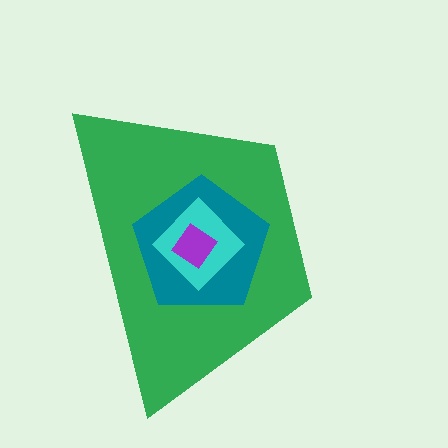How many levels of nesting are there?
4.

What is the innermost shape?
The purple diamond.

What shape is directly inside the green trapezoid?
The teal pentagon.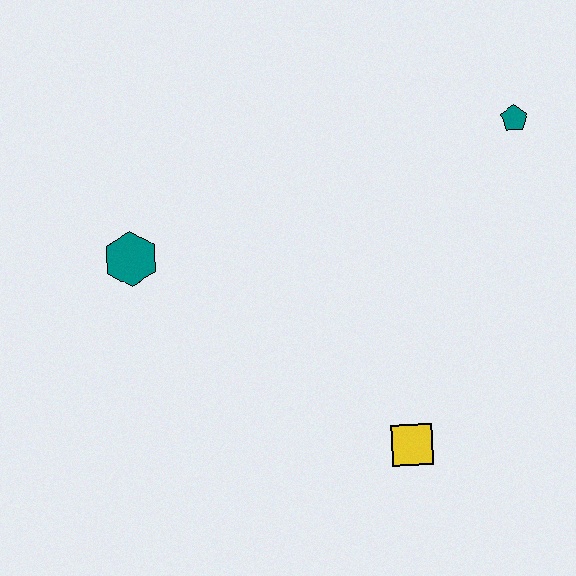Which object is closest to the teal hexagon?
The yellow square is closest to the teal hexagon.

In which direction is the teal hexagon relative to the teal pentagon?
The teal hexagon is to the left of the teal pentagon.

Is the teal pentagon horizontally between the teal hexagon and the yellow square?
No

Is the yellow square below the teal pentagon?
Yes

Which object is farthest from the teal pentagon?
The teal hexagon is farthest from the teal pentagon.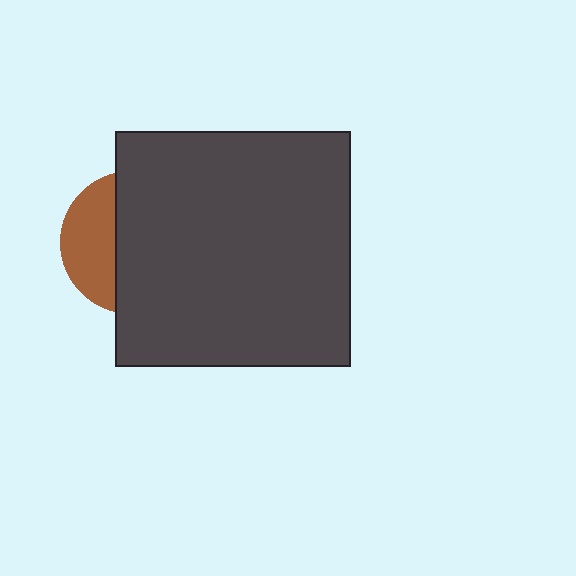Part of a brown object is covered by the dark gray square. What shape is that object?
It is a circle.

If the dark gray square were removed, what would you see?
You would see the complete brown circle.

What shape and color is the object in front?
The object in front is a dark gray square.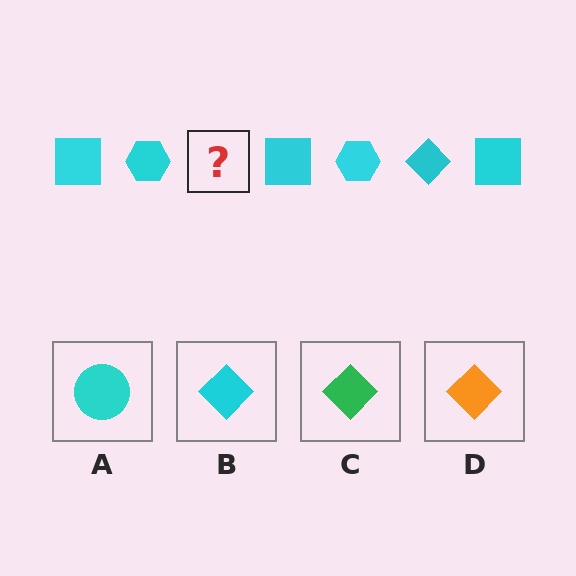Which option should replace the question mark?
Option B.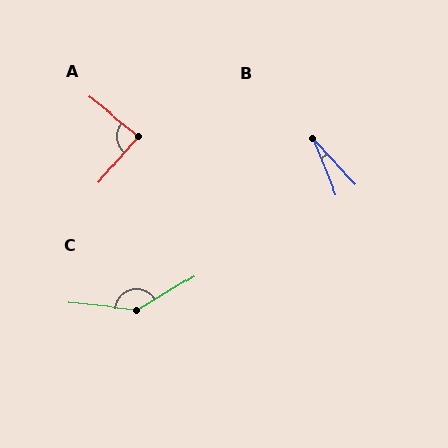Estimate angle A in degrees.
Approximately 87 degrees.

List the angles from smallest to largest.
B (21°), A (87°), C (143°).